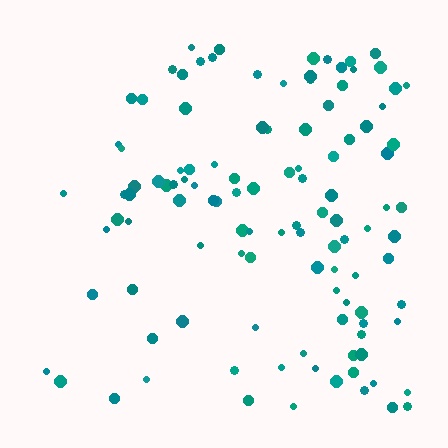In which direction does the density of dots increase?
From left to right, with the right side densest.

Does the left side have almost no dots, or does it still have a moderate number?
Still a moderate number, just noticeably fewer than the right.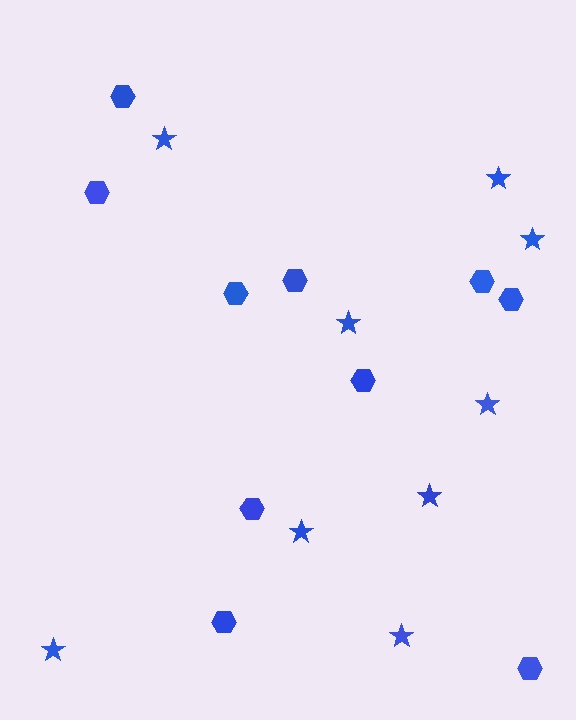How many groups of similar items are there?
There are 2 groups: one group of stars (9) and one group of hexagons (10).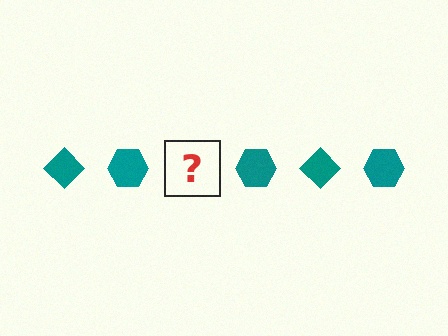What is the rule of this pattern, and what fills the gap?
The rule is that the pattern cycles through diamond, hexagon shapes in teal. The gap should be filled with a teal diamond.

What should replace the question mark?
The question mark should be replaced with a teal diamond.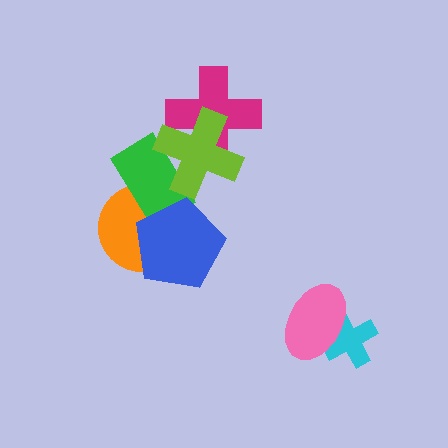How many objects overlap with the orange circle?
2 objects overlap with the orange circle.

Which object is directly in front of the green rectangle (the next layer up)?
The blue pentagon is directly in front of the green rectangle.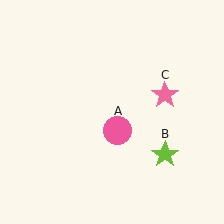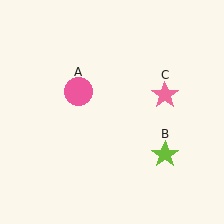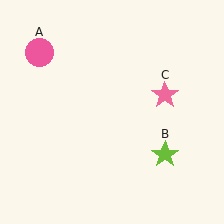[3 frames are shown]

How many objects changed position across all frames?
1 object changed position: pink circle (object A).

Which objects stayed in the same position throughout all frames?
Lime star (object B) and pink star (object C) remained stationary.